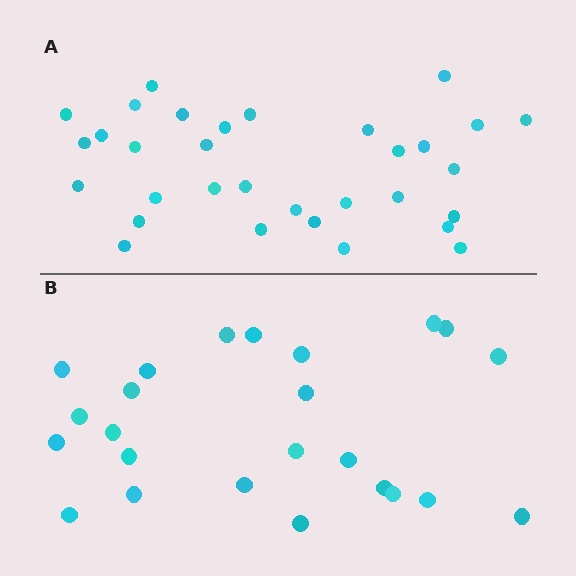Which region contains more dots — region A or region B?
Region A (the top region) has more dots.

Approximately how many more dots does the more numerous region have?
Region A has roughly 8 or so more dots than region B.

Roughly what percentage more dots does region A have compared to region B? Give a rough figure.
About 35% more.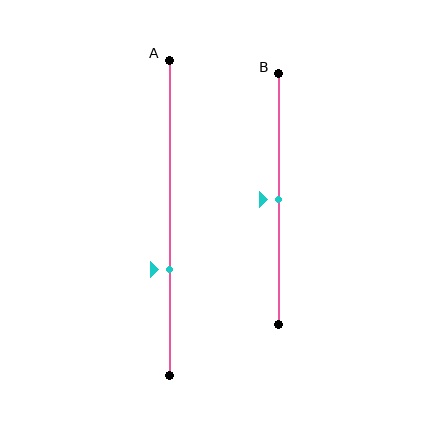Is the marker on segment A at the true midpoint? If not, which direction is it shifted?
No, the marker on segment A is shifted downward by about 16% of the segment length.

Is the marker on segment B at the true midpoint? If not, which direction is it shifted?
Yes, the marker on segment B is at the true midpoint.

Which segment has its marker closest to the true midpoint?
Segment B has its marker closest to the true midpoint.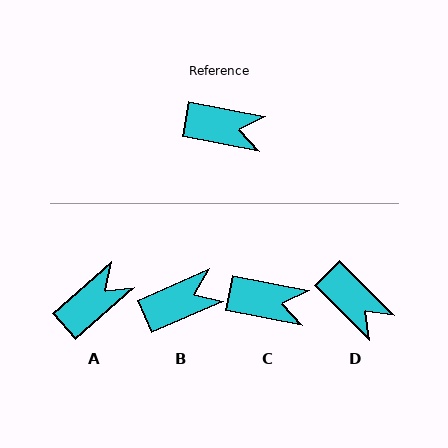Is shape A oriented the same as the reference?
No, it is off by about 52 degrees.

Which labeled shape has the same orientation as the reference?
C.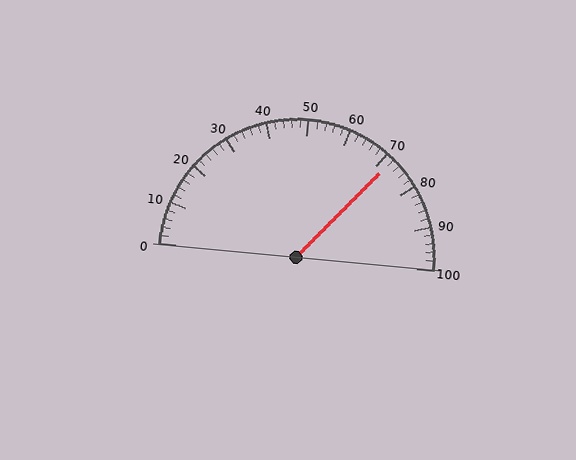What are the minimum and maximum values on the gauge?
The gauge ranges from 0 to 100.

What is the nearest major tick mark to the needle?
The nearest major tick mark is 70.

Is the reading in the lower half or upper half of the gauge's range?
The reading is in the upper half of the range (0 to 100).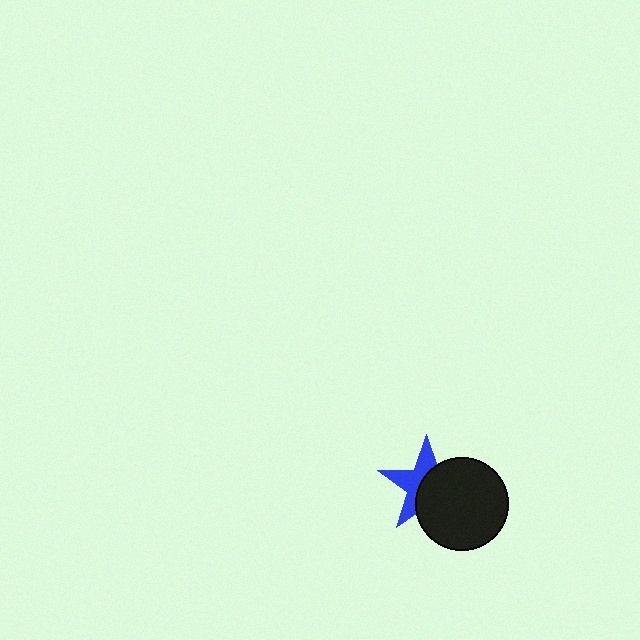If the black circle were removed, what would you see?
You would see the complete blue star.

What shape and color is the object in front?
The object in front is a black circle.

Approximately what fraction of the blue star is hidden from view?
Roughly 54% of the blue star is hidden behind the black circle.